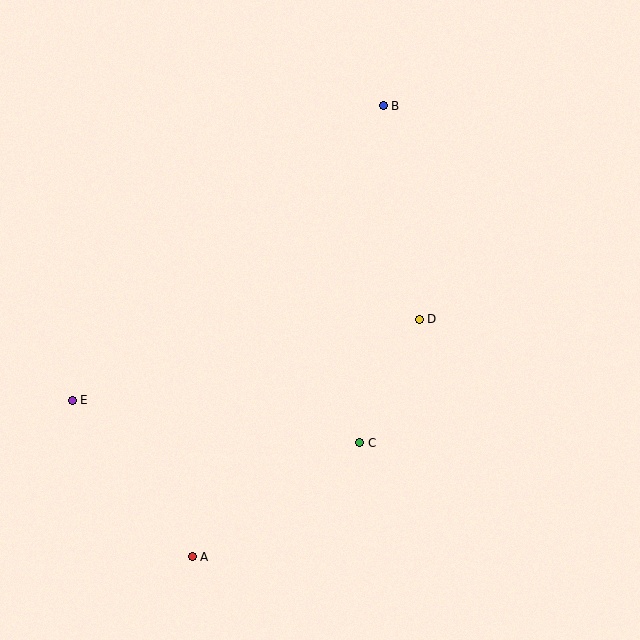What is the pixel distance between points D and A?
The distance between D and A is 329 pixels.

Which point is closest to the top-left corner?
Point B is closest to the top-left corner.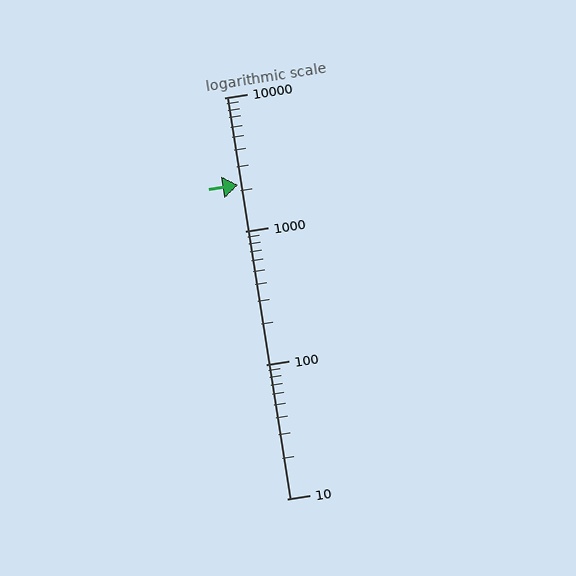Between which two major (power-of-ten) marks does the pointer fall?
The pointer is between 1000 and 10000.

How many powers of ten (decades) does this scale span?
The scale spans 3 decades, from 10 to 10000.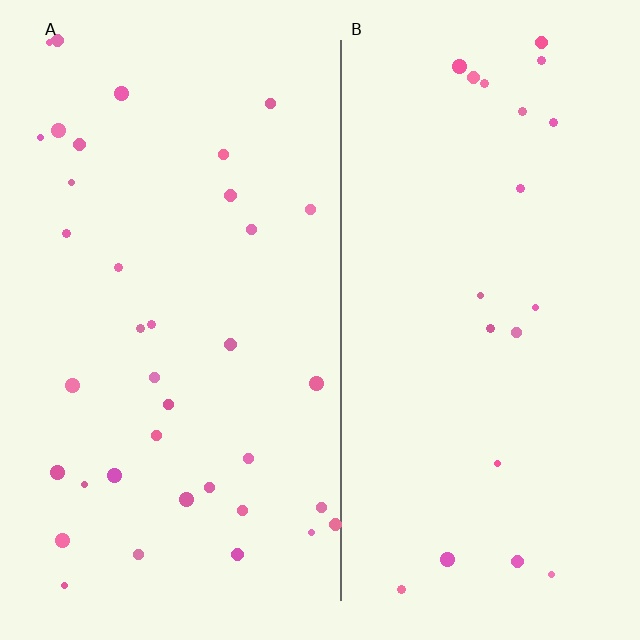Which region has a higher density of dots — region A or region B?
A (the left).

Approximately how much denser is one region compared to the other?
Approximately 1.8× — region A over region B.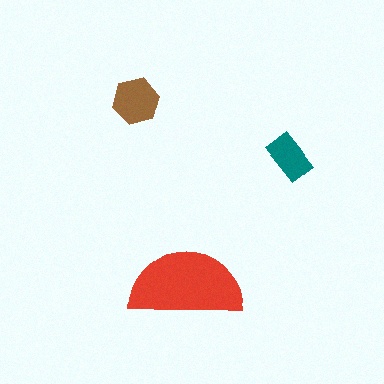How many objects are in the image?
There are 3 objects in the image.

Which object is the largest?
The red semicircle.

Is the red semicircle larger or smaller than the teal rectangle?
Larger.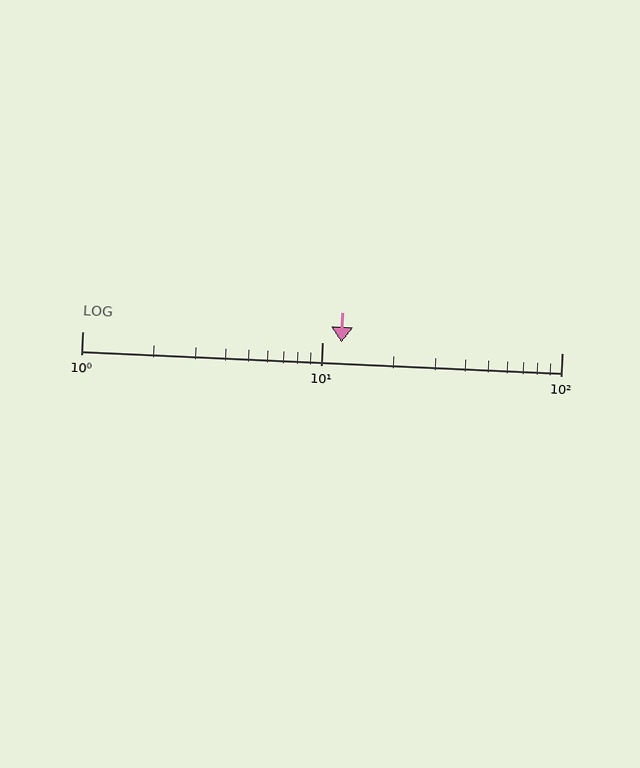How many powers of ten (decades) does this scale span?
The scale spans 2 decades, from 1 to 100.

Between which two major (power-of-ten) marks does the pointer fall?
The pointer is between 10 and 100.